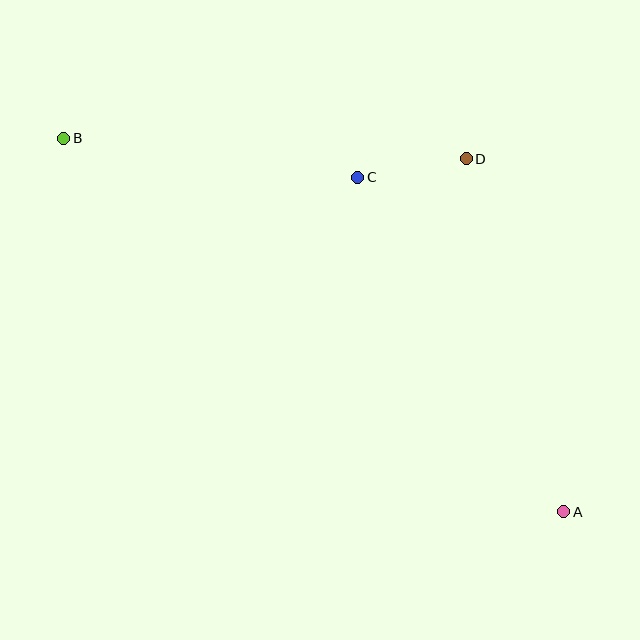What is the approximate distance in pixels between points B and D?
The distance between B and D is approximately 403 pixels.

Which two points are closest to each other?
Points C and D are closest to each other.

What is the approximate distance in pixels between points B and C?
The distance between B and C is approximately 296 pixels.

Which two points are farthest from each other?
Points A and B are farthest from each other.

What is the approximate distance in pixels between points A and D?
The distance between A and D is approximately 366 pixels.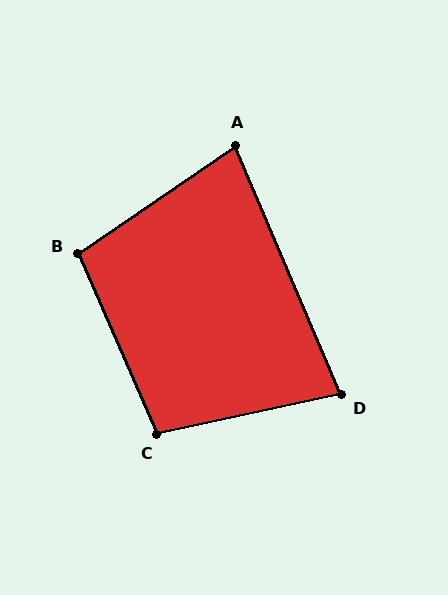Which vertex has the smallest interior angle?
A, at approximately 79 degrees.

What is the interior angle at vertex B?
Approximately 101 degrees (obtuse).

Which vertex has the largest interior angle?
C, at approximately 101 degrees.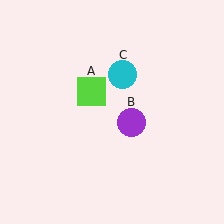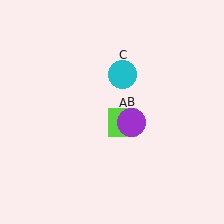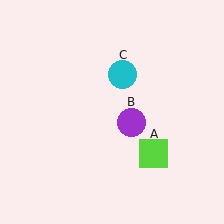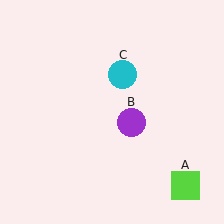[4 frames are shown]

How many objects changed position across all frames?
1 object changed position: lime square (object A).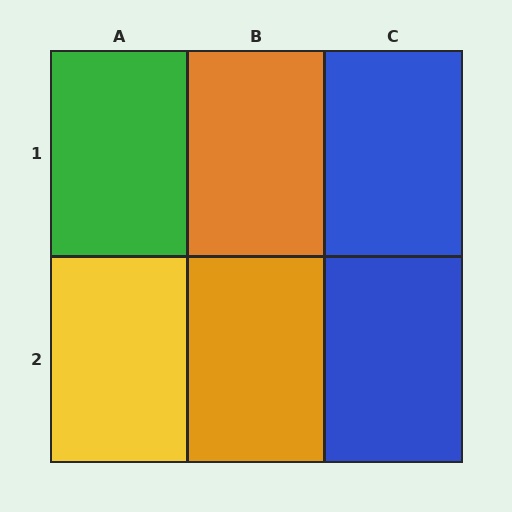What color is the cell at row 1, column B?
Orange.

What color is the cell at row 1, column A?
Green.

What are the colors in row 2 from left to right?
Yellow, orange, blue.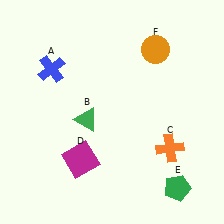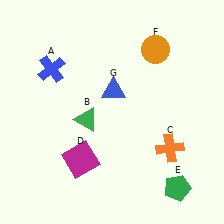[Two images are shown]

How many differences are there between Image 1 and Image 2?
There is 1 difference between the two images.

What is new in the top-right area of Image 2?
A blue triangle (G) was added in the top-right area of Image 2.